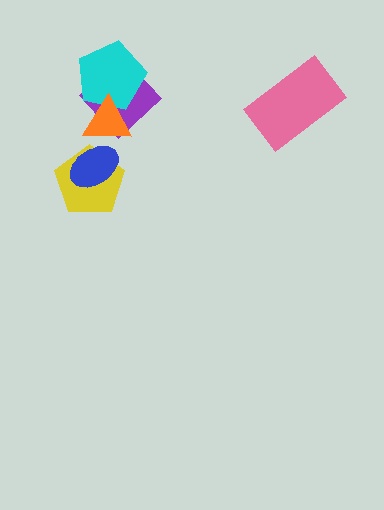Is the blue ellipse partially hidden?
Yes, it is partially covered by another shape.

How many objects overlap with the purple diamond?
2 objects overlap with the purple diamond.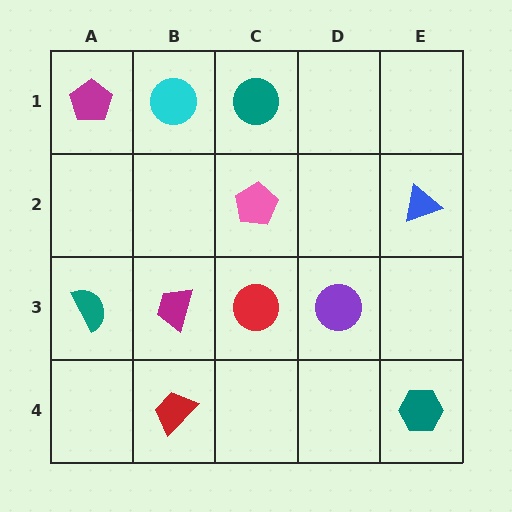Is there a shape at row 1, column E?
No, that cell is empty.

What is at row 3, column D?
A purple circle.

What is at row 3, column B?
A magenta trapezoid.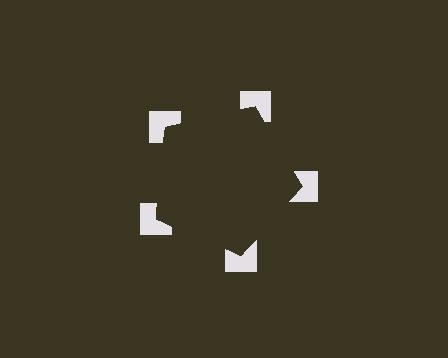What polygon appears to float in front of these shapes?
An illusory pentagon — its edges are inferred from the aligned wedge cuts in the notched squares, not physically drawn.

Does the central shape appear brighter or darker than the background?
It typically appears slightly darker than the background, even though no actual brightness change is drawn.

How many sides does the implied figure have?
5 sides.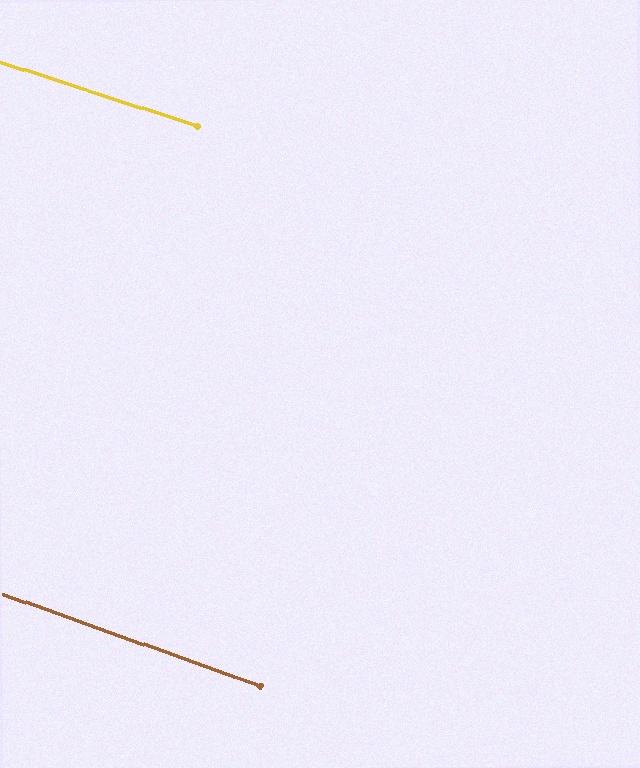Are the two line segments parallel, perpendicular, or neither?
Parallel — their directions differ by only 1.3°.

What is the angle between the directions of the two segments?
Approximately 1 degree.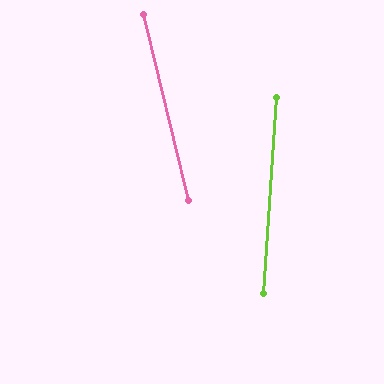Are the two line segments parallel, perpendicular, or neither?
Neither parallel nor perpendicular — they differ by about 17°.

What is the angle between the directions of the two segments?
Approximately 17 degrees.